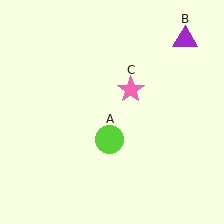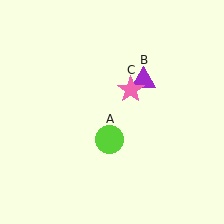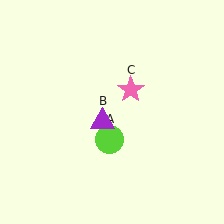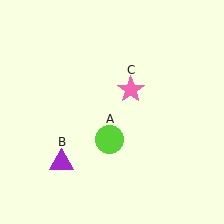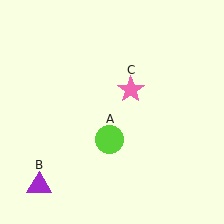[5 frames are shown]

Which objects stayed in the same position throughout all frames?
Lime circle (object A) and pink star (object C) remained stationary.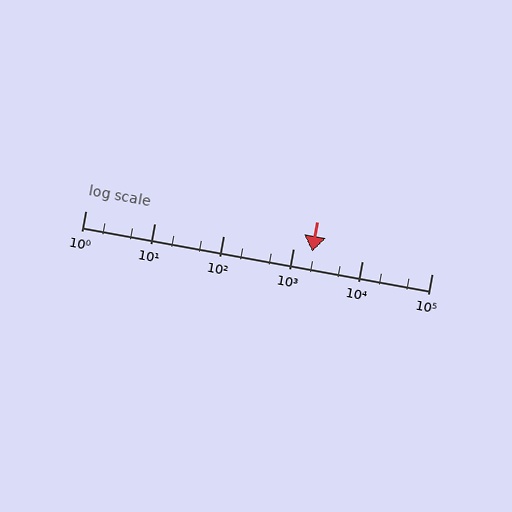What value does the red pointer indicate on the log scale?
The pointer indicates approximately 1900.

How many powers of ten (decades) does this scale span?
The scale spans 5 decades, from 1 to 100000.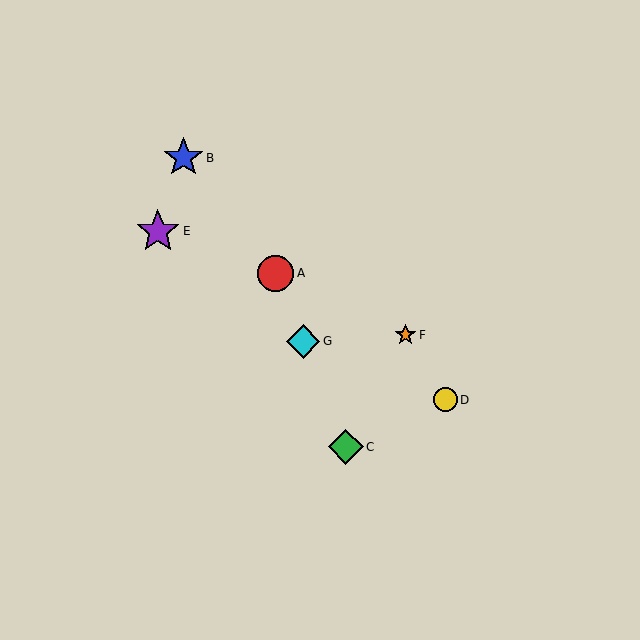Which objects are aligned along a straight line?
Objects A, C, G are aligned along a straight line.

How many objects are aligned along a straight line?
3 objects (A, C, G) are aligned along a straight line.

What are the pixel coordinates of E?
Object E is at (158, 231).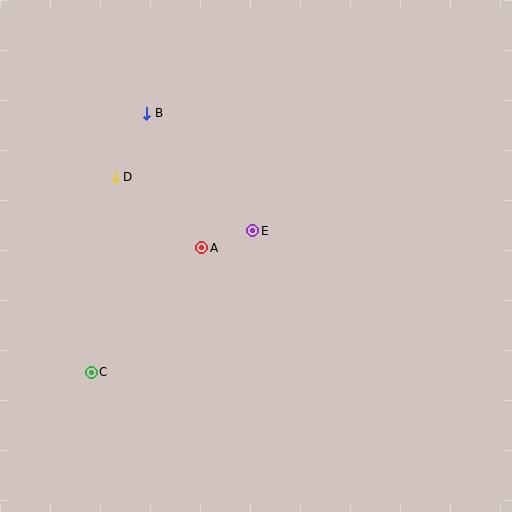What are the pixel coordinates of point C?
Point C is at (91, 372).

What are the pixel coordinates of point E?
Point E is at (253, 231).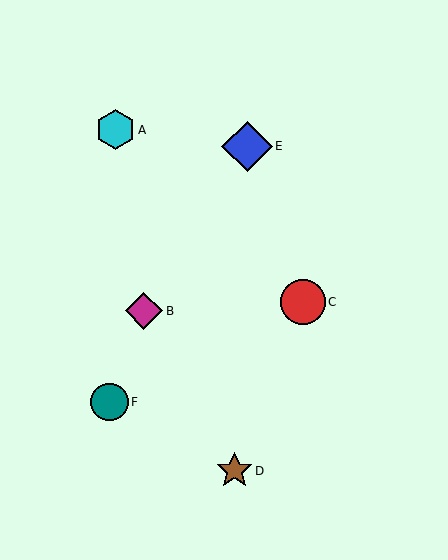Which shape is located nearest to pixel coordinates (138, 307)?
The magenta diamond (labeled B) at (144, 311) is nearest to that location.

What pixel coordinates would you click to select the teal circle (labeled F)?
Click at (109, 402) to select the teal circle F.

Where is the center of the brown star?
The center of the brown star is at (234, 471).